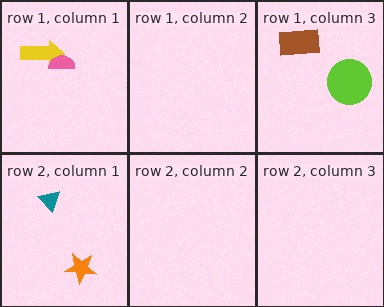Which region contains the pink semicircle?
The row 1, column 1 region.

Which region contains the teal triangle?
The row 2, column 1 region.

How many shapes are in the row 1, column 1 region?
2.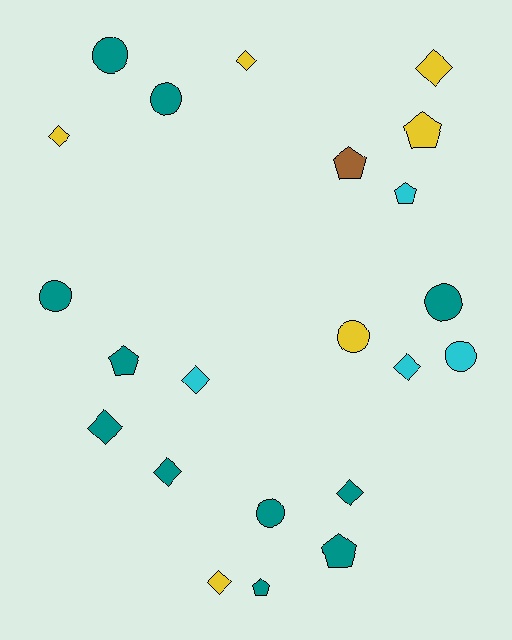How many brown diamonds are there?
There are no brown diamonds.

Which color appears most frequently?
Teal, with 11 objects.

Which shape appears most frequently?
Diamond, with 9 objects.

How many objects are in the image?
There are 22 objects.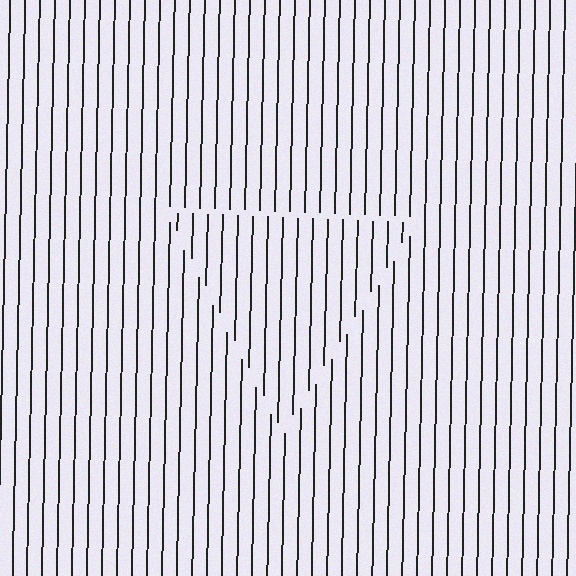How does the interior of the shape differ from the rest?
The interior of the shape contains the same grating, shifted by half a period — the contour is defined by the phase discontinuity where line-ends from the inner and outer gratings abut.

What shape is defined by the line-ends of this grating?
An illusory triangle. The interior of the shape contains the same grating, shifted by half a period — the contour is defined by the phase discontinuity where line-ends from the inner and outer gratings abut.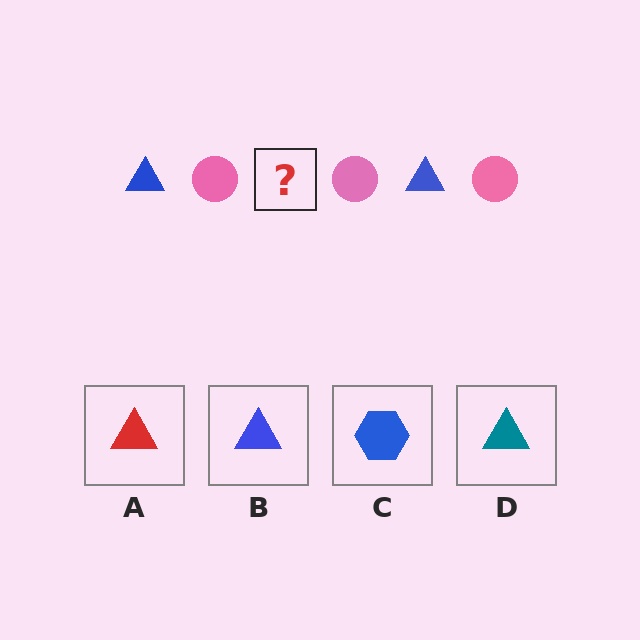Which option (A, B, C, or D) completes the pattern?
B.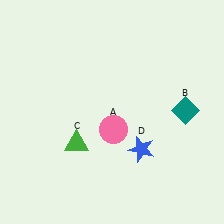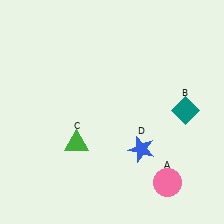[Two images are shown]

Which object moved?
The pink circle (A) moved right.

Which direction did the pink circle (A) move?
The pink circle (A) moved right.